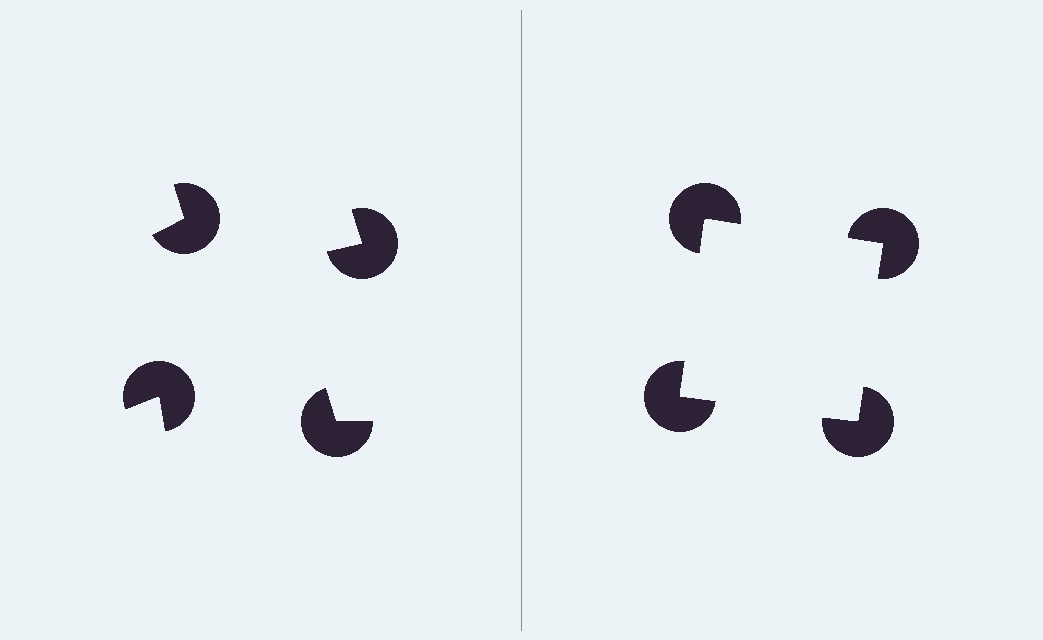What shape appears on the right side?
An illusory square.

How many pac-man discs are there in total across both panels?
8 — 4 on each side.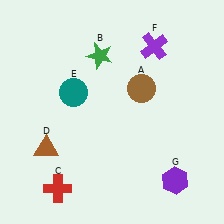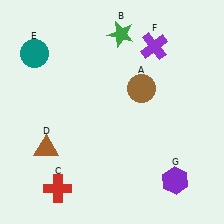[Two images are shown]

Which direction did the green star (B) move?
The green star (B) moved up.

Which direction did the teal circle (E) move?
The teal circle (E) moved left.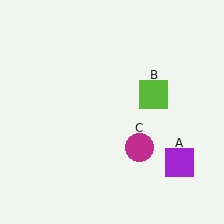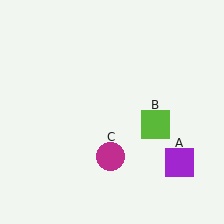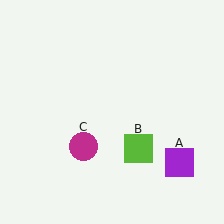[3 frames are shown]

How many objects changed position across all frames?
2 objects changed position: lime square (object B), magenta circle (object C).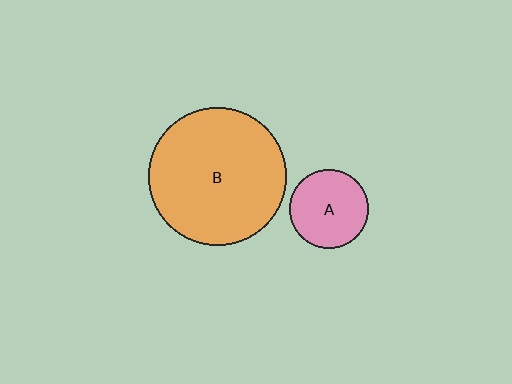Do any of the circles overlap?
No, none of the circles overlap.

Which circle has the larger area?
Circle B (orange).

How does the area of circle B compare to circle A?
Approximately 3.1 times.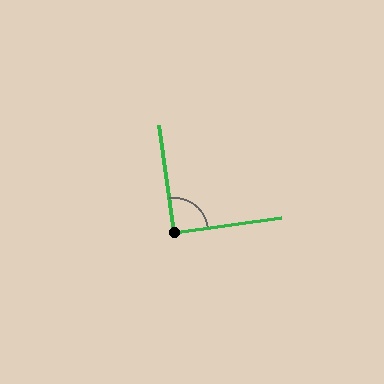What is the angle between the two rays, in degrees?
Approximately 90 degrees.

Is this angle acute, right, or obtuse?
It is approximately a right angle.